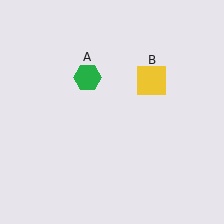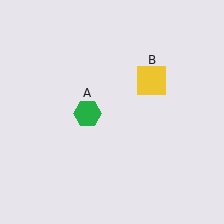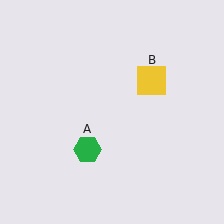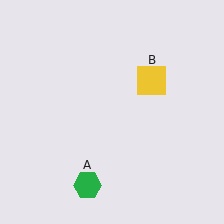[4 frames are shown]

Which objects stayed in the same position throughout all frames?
Yellow square (object B) remained stationary.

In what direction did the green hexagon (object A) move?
The green hexagon (object A) moved down.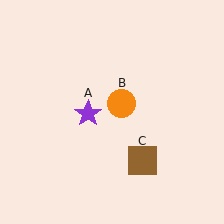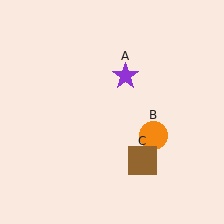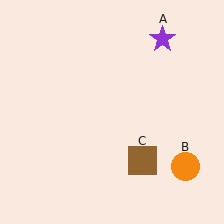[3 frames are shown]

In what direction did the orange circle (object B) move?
The orange circle (object B) moved down and to the right.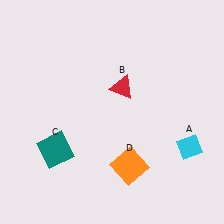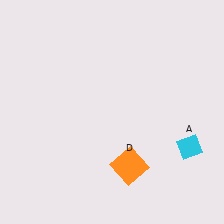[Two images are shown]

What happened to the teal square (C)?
The teal square (C) was removed in Image 2. It was in the bottom-left area of Image 1.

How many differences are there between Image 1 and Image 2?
There are 2 differences between the two images.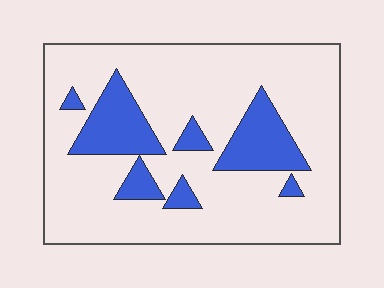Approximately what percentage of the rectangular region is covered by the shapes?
Approximately 20%.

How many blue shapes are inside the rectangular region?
7.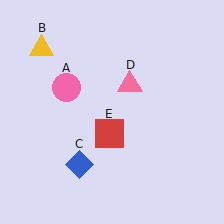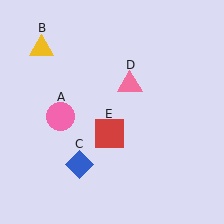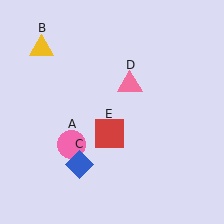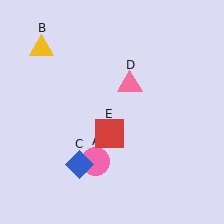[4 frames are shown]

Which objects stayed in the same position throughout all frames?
Yellow triangle (object B) and blue diamond (object C) and pink triangle (object D) and red square (object E) remained stationary.